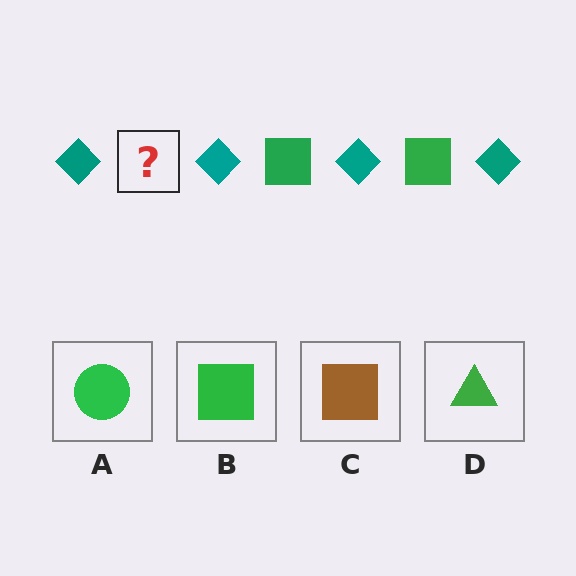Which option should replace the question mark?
Option B.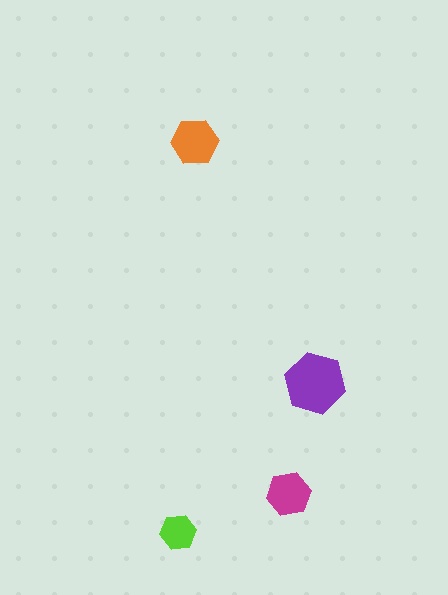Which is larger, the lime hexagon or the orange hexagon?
The orange one.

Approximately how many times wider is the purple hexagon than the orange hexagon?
About 1.5 times wider.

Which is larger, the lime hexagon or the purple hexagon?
The purple one.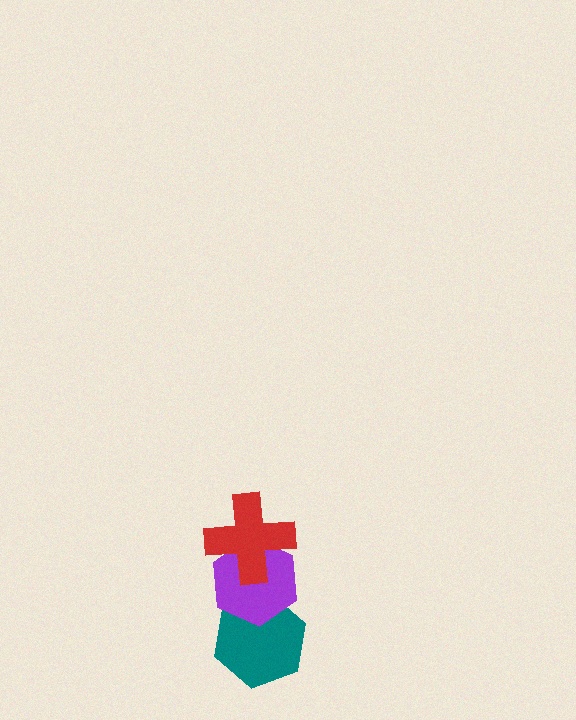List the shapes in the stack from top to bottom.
From top to bottom: the red cross, the purple hexagon, the teal hexagon.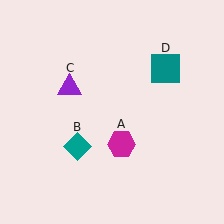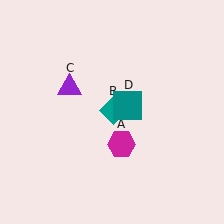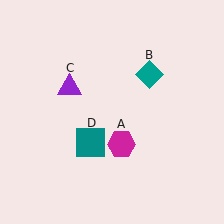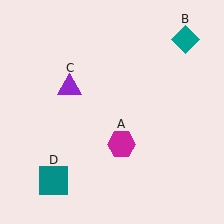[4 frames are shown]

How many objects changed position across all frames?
2 objects changed position: teal diamond (object B), teal square (object D).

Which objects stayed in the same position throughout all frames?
Magenta hexagon (object A) and purple triangle (object C) remained stationary.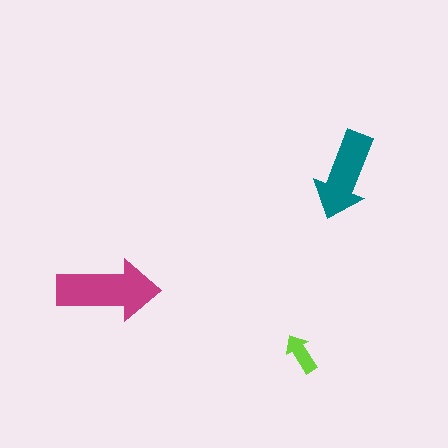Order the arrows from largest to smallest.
the magenta one, the teal one, the lime one.